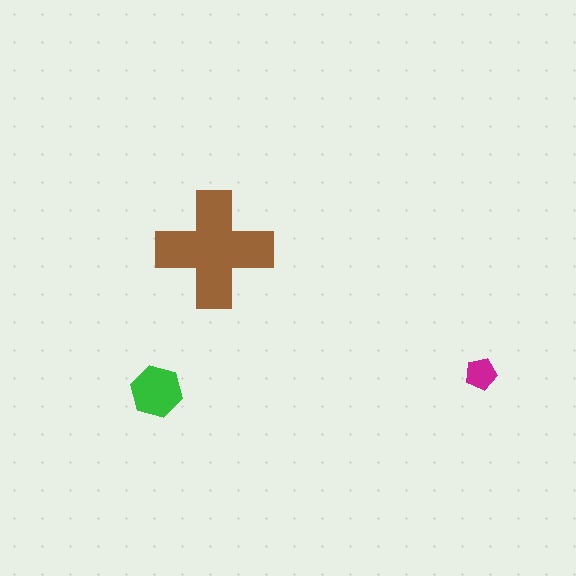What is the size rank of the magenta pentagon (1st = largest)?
3rd.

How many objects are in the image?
There are 3 objects in the image.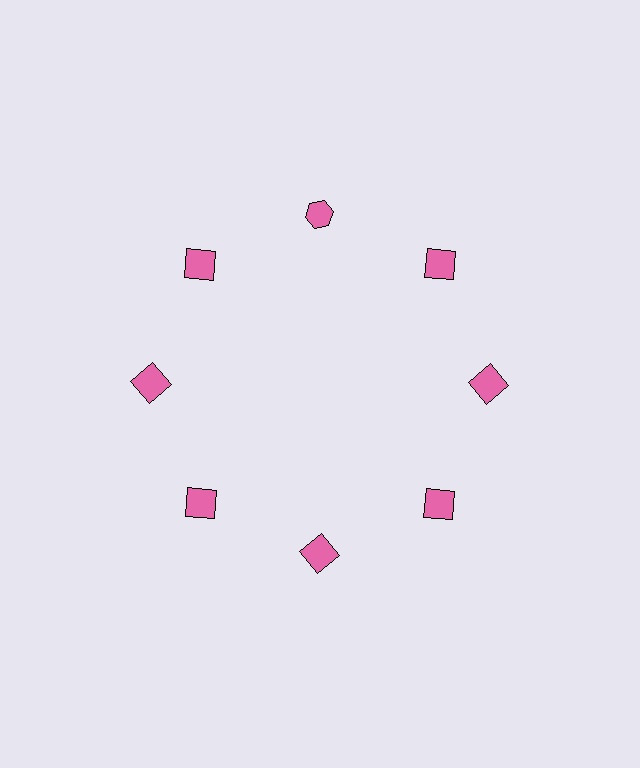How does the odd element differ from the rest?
It has a different shape: hexagon instead of square.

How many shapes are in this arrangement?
There are 8 shapes arranged in a ring pattern.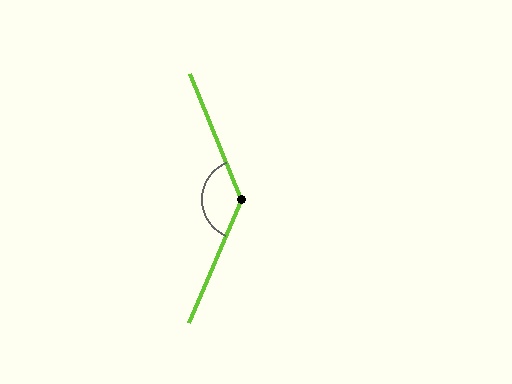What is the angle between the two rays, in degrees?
Approximately 135 degrees.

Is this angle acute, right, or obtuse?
It is obtuse.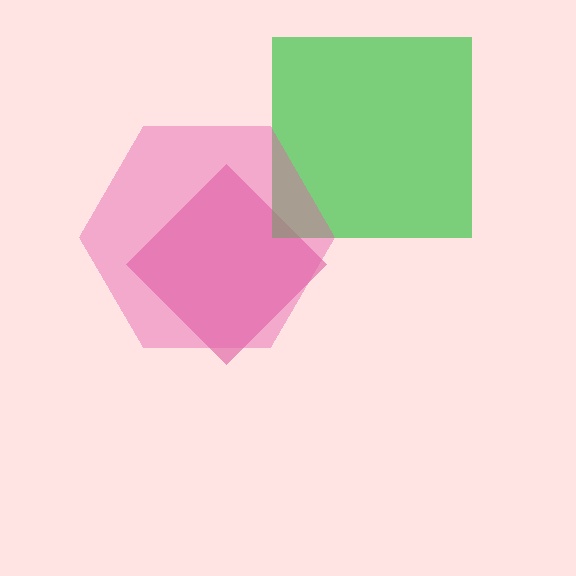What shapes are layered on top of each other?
The layered shapes are: a magenta diamond, a green square, a pink hexagon.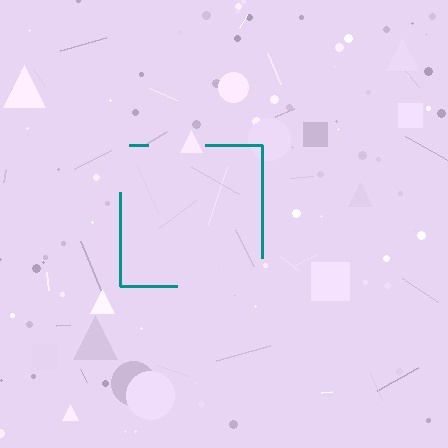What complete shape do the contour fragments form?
The contour fragments form a square.